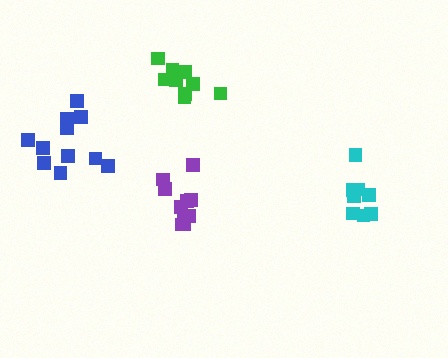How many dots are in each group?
Group 1: 10 dots, Group 2: 9 dots, Group 3: 11 dots, Group 4: 8 dots (38 total).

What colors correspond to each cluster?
The clusters are colored: purple, green, blue, cyan.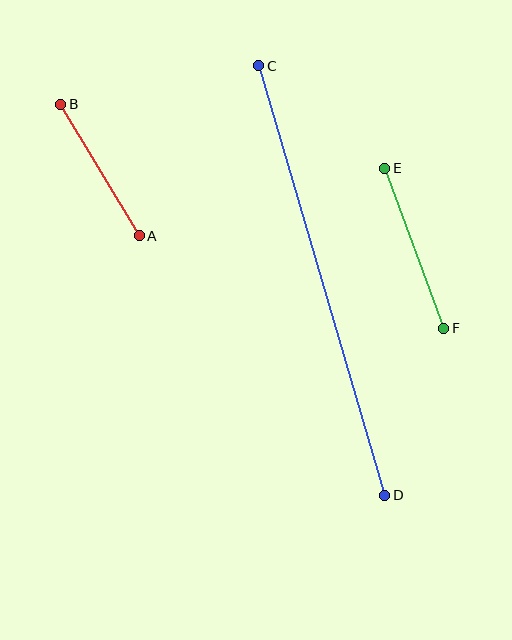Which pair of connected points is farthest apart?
Points C and D are farthest apart.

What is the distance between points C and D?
The distance is approximately 447 pixels.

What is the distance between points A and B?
The distance is approximately 153 pixels.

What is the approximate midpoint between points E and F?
The midpoint is at approximately (414, 248) pixels.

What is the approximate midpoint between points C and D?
The midpoint is at approximately (322, 281) pixels.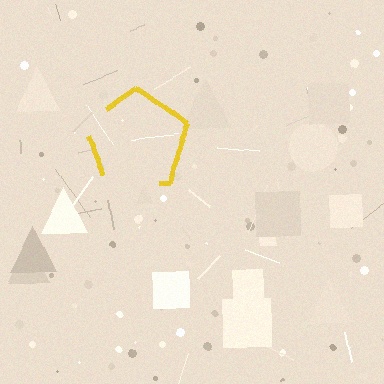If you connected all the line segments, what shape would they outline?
They would outline a pentagon.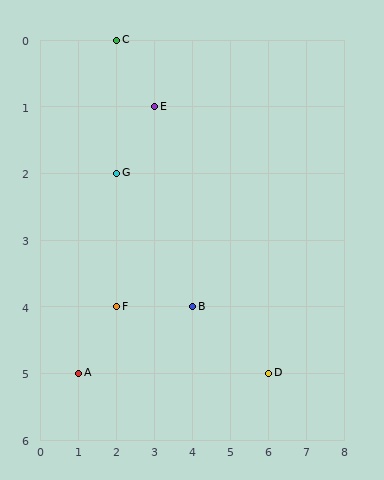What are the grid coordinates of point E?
Point E is at grid coordinates (3, 1).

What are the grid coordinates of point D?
Point D is at grid coordinates (6, 5).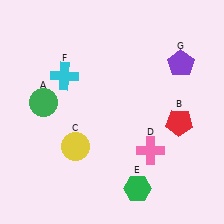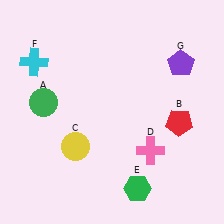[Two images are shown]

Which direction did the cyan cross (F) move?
The cyan cross (F) moved left.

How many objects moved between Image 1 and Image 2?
1 object moved between the two images.